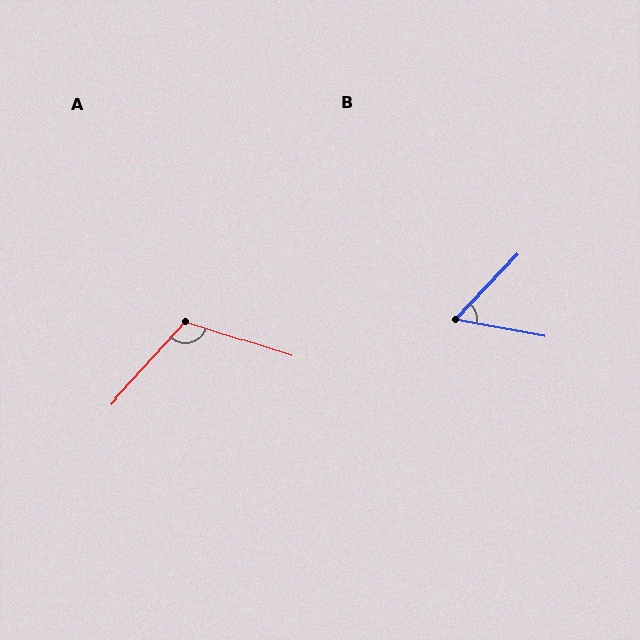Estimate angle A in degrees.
Approximately 114 degrees.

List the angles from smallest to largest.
B (57°), A (114°).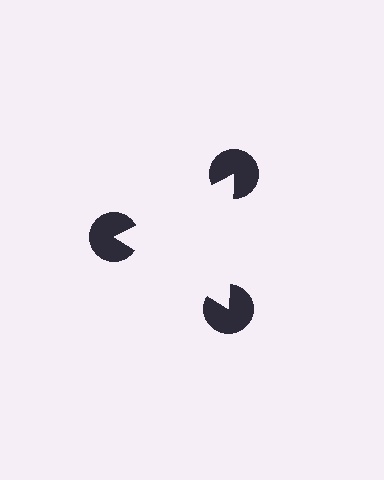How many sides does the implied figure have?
3 sides.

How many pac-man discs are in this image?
There are 3 — one at each vertex of the illusory triangle.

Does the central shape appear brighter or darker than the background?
It typically appears slightly brighter than the background, even though no actual brightness change is drawn.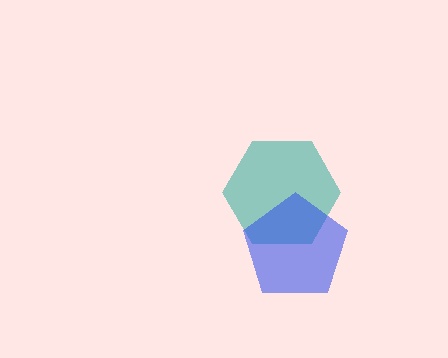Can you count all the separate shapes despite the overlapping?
Yes, there are 2 separate shapes.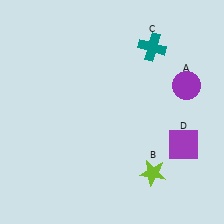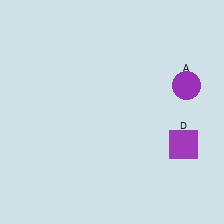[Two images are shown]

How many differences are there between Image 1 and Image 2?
There are 2 differences between the two images.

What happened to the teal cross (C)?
The teal cross (C) was removed in Image 2. It was in the top-right area of Image 1.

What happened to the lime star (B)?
The lime star (B) was removed in Image 2. It was in the bottom-right area of Image 1.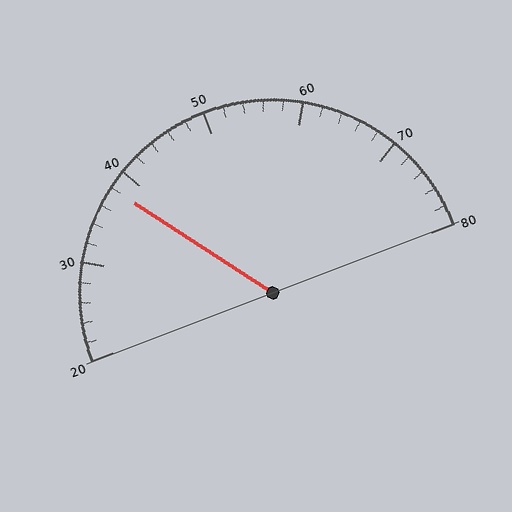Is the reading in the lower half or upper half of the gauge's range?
The reading is in the lower half of the range (20 to 80).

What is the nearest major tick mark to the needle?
The nearest major tick mark is 40.